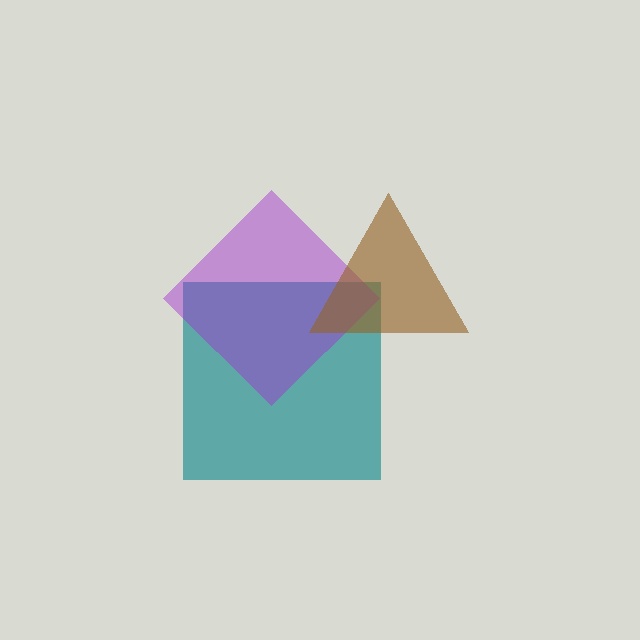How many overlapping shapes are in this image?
There are 3 overlapping shapes in the image.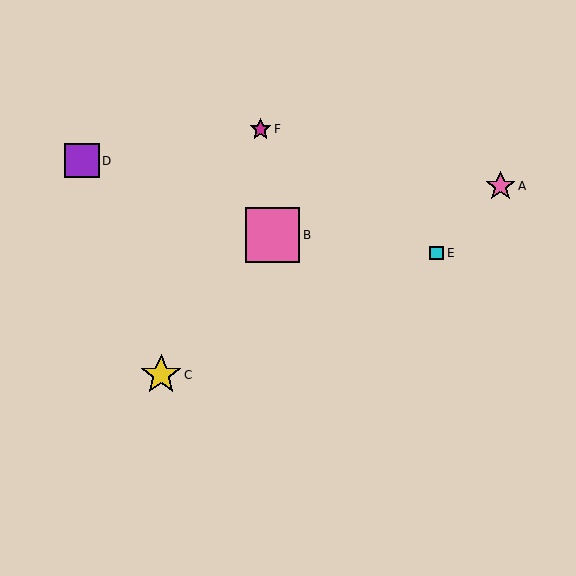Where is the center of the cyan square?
The center of the cyan square is at (437, 253).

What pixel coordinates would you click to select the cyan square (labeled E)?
Click at (437, 253) to select the cyan square E.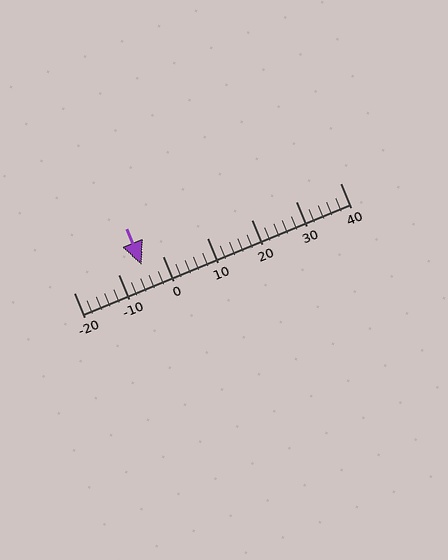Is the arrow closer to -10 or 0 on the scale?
The arrow is closer to 0.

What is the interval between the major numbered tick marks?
The major tick marks are spaced 10 units apart.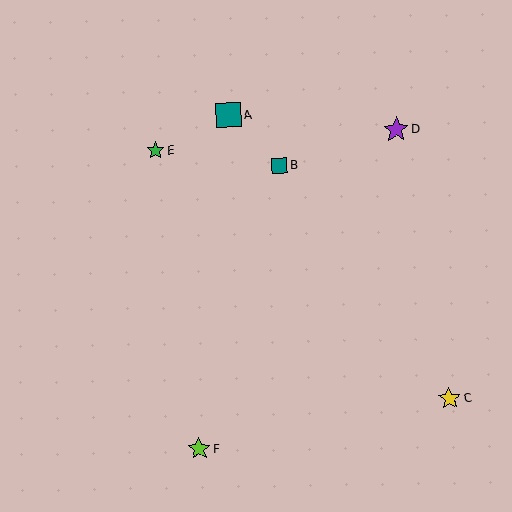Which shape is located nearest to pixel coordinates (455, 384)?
The yellow star (labeled C) at (449, 398) is nearest to that location.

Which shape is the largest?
The purple star (labeled D) is the largest.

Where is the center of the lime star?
The center of the lime star is at (199, 449).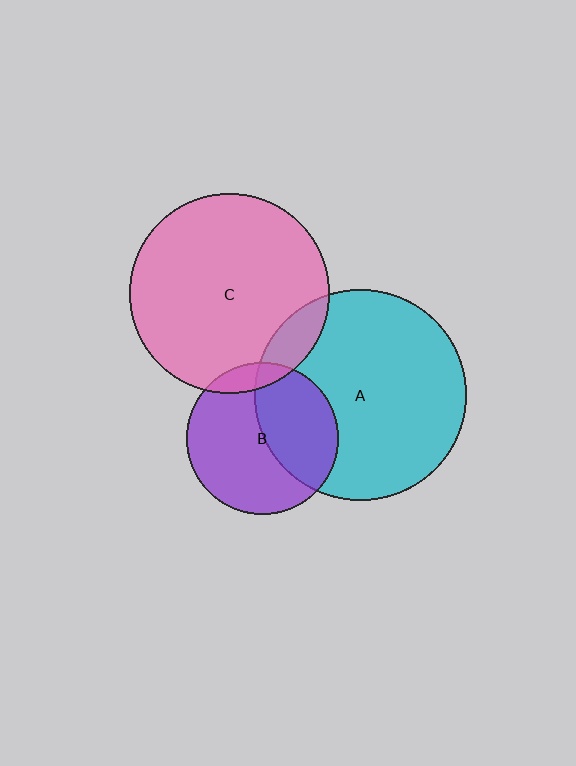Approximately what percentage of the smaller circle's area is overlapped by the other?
Approximately 10%.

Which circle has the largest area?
Circle A (cyan).